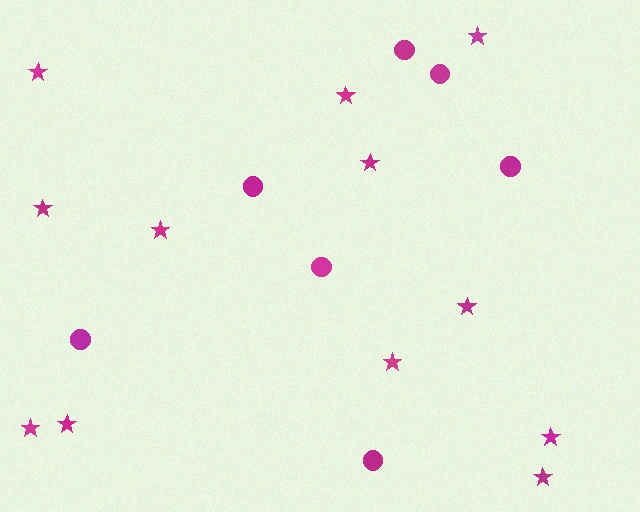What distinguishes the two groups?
There are 2 groups: one group of circles (7) and one group of stars (12).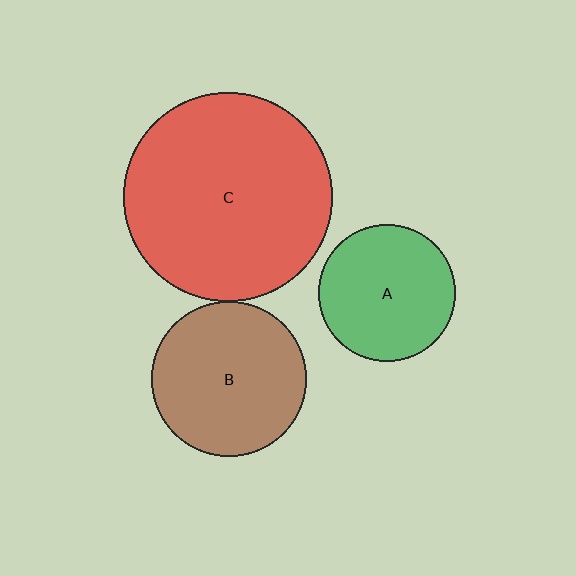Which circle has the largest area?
Circle C (red).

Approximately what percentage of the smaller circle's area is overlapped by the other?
Approximately 5%.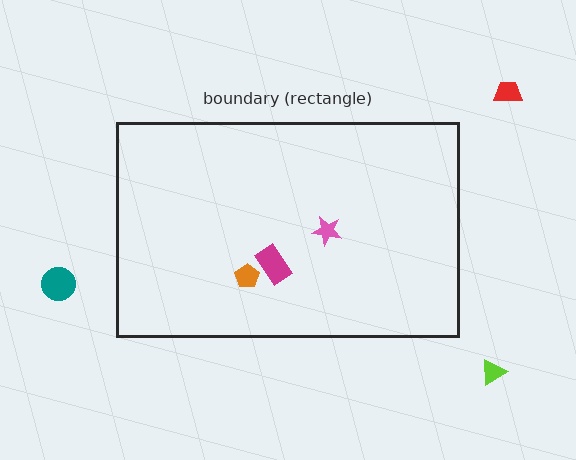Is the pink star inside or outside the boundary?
Inside.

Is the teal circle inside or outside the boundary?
Outside.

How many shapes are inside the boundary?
3 inside, 3 outside.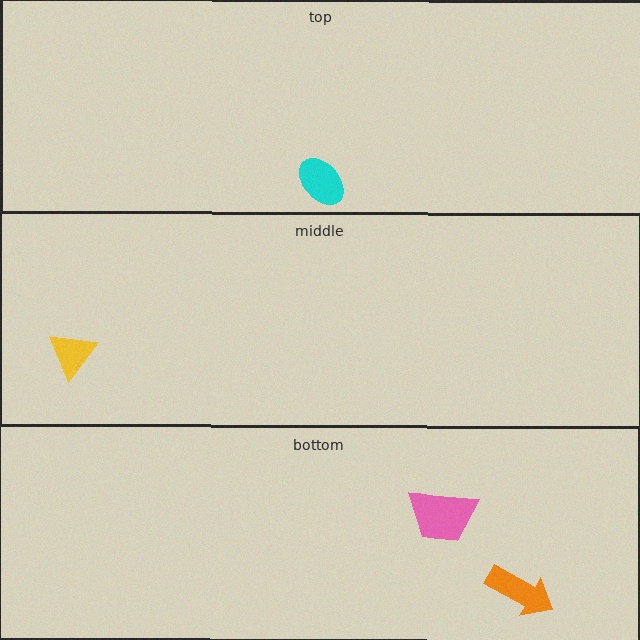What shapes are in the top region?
The cyan ellipse.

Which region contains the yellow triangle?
The middle region.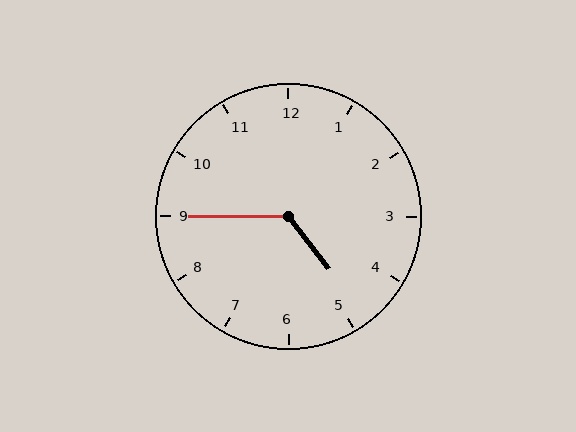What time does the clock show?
4:45.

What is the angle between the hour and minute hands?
Approximately 128 degrees.